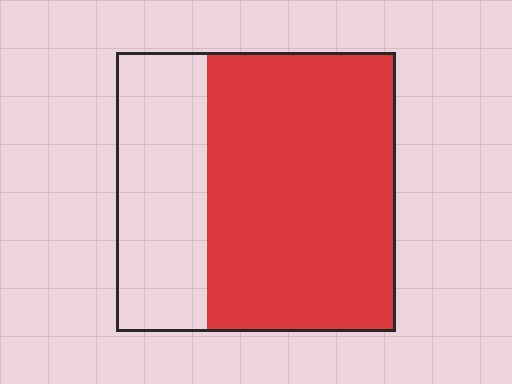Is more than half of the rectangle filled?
Yes.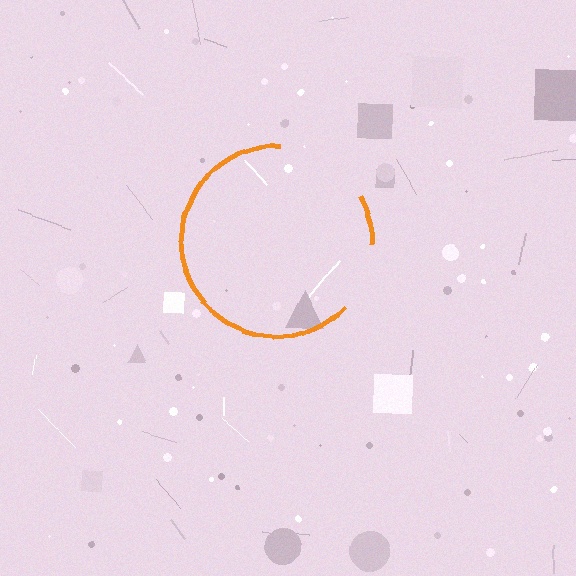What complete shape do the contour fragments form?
The contour fragments form a circle.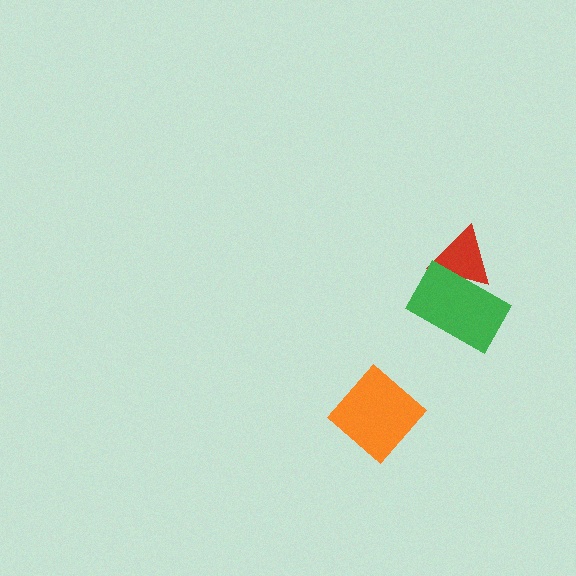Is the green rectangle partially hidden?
No, no other shape covers it.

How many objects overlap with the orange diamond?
0 objects overlap with the orange diamond.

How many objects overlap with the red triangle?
1 object overlaps with the red triangle.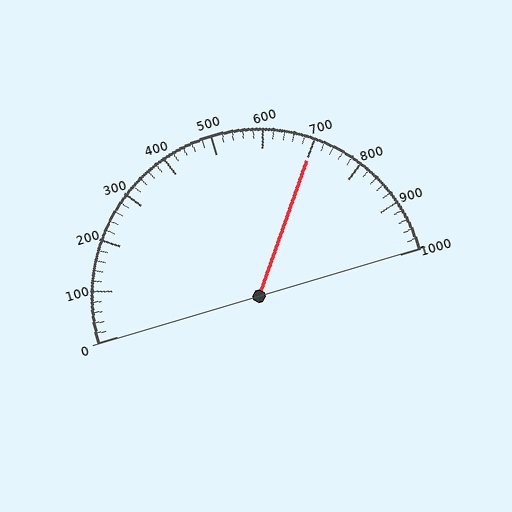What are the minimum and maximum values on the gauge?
The gauge ranges from 0 to 1000.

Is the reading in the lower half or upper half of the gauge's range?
The reading is in the upper half of the range (0 to 1000).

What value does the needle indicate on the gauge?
The needle indicates approximately 700.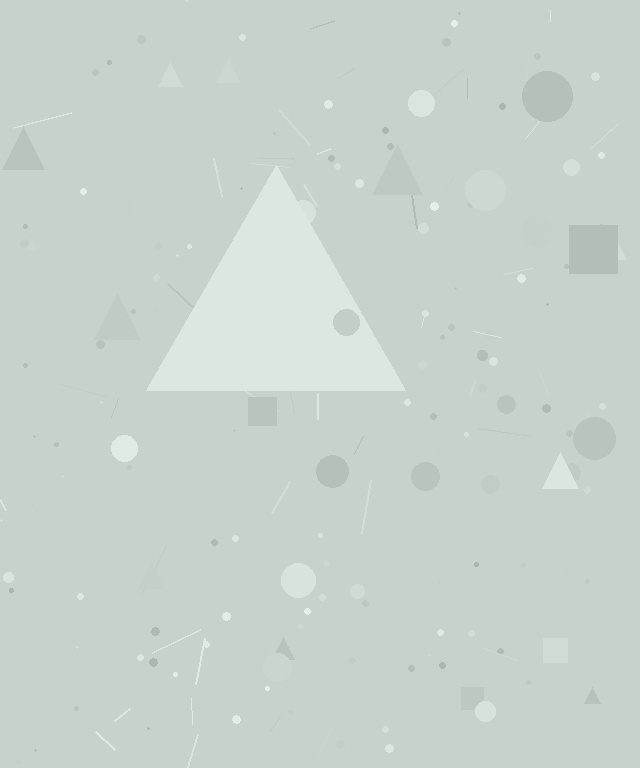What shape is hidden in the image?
A triangle is hidden in the image.